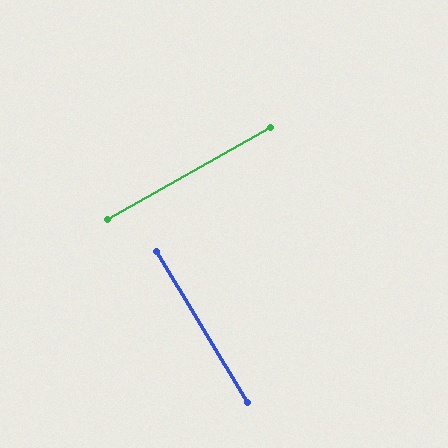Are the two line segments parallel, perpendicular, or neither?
Perpendicular — they meet at approximately 88°.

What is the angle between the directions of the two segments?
Approximately 88 degrees.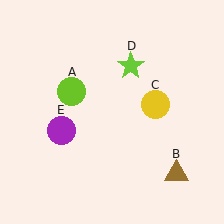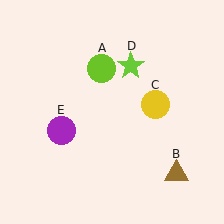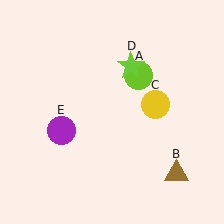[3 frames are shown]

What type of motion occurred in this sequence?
The lime circle (object A) rotated clockwise around the center of the scene.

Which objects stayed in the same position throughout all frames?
Brown triangle (object B) and yellow circle (object C) and lime star (object D) and purple circle (object E) remained stationary.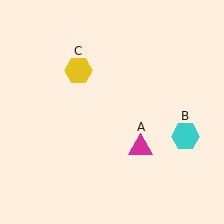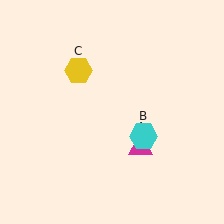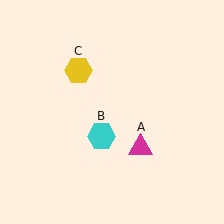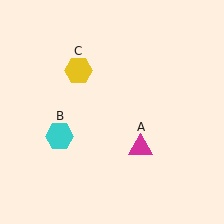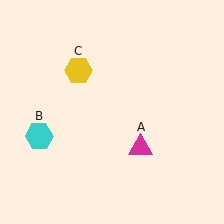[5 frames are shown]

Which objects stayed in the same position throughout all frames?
Magenta triangle (object A) and yellow hexagon (object C) remained stationary.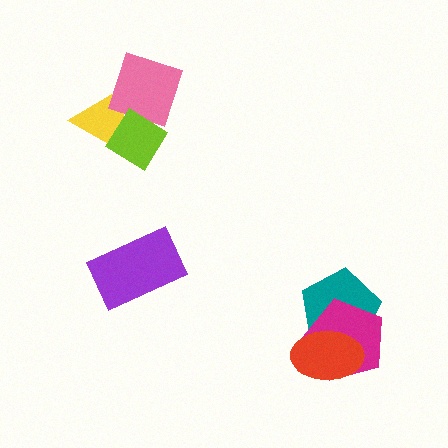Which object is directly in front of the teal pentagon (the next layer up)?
The magenta pentagon is directly in front of the teal pentagon.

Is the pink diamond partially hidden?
Yes, it is partially covered by another shape.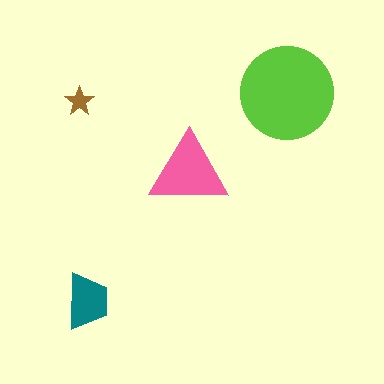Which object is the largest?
The lime circle.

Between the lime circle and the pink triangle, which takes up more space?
The lime circle.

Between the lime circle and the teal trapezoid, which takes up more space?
The lime circle.